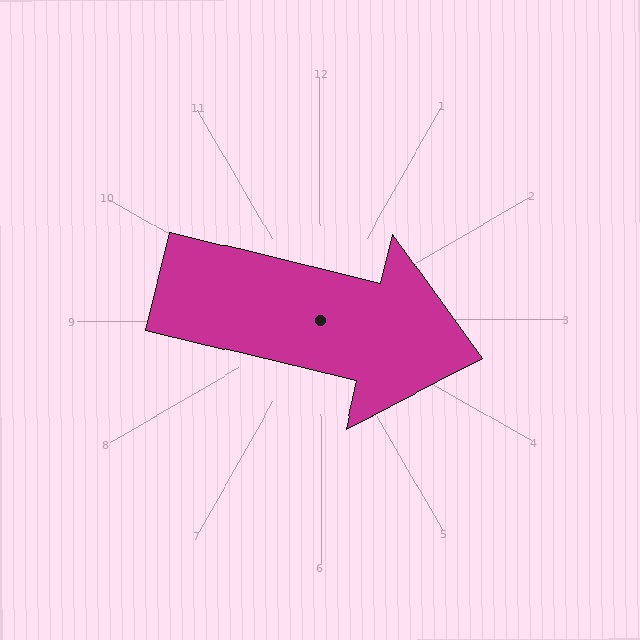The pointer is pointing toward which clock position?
Roughly 3 o'clock.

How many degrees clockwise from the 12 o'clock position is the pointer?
Approximately 104 degrees.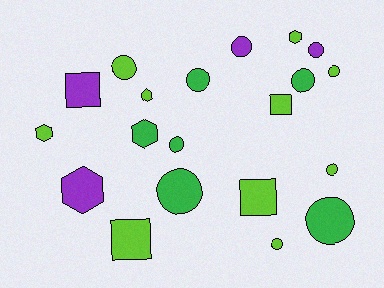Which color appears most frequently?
Lime, with 10 objects.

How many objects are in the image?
There are 20 objects.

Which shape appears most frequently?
Circle, with 11 objects.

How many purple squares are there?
There is 1 purple square.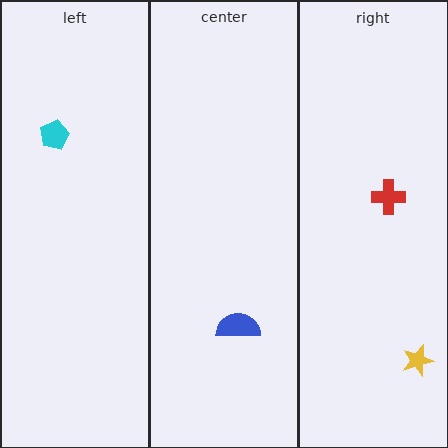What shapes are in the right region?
The yellow star, the red cross.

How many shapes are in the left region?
1.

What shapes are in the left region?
The cyan pentagon.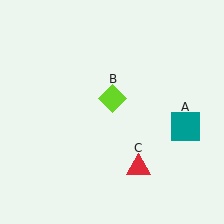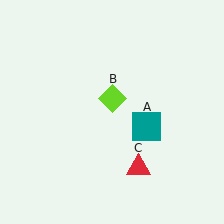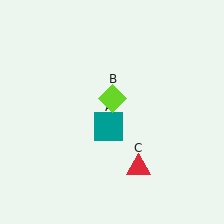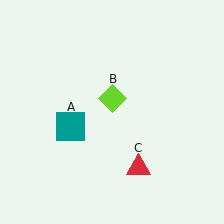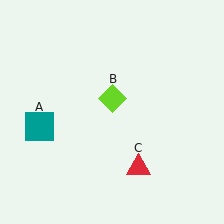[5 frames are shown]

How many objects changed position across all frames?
1 object changed position: teal square (object A).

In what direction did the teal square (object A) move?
The teal square (object A) moved left.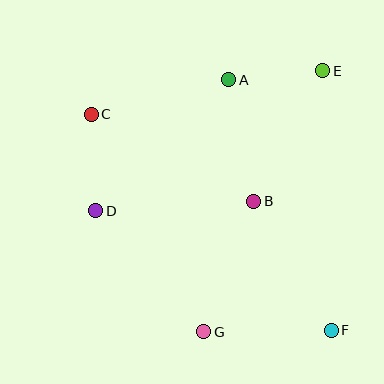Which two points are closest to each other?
Points A and E are closest to each other.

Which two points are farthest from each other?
Points C and F are farthest from each other.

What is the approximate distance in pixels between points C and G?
The distance between C and G is approximately 245 pixels.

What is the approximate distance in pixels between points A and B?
The distance between A and B is approximately 124 pixels.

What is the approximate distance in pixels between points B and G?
The distance between B and G is approximately 139 pixels.